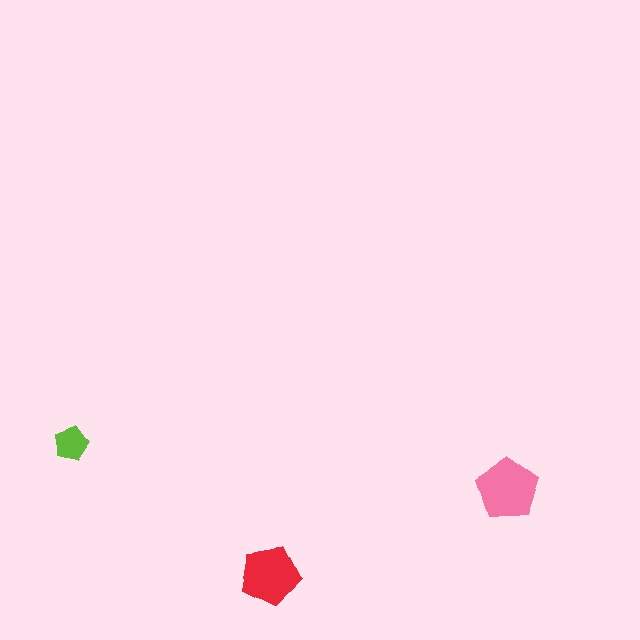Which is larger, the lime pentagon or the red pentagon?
The red one.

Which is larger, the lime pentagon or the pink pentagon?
The pink one.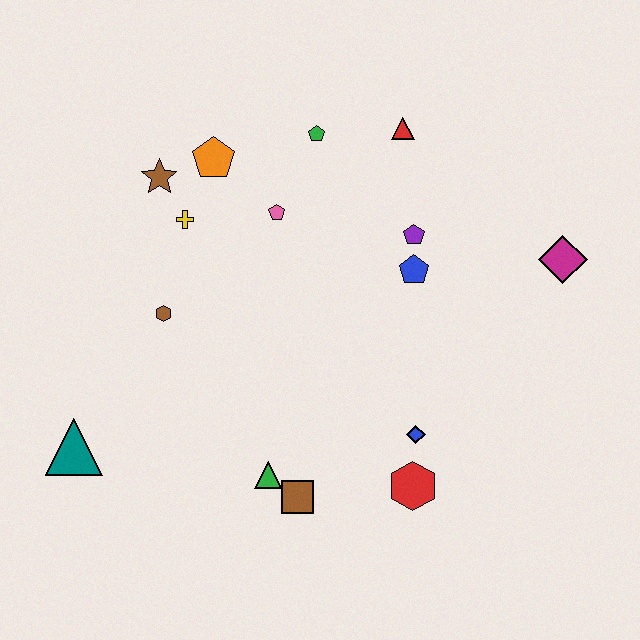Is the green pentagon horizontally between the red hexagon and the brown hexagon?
Yes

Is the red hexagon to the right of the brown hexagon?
Yes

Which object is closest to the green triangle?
The brown square is closest to the green triangle.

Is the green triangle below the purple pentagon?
Yes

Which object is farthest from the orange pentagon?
The red hexagon is farthest from the orange pentagon.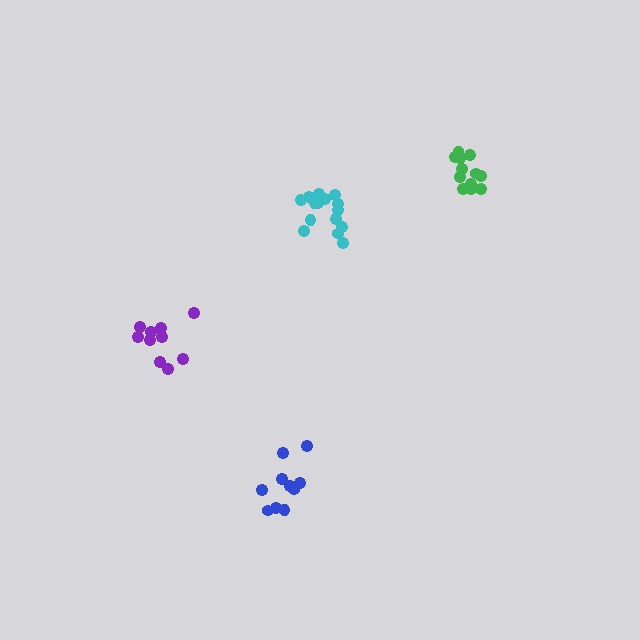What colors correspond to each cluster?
The clusters are colored: purple, blue, green, cyan.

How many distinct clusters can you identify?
There are 4 distinct clusters.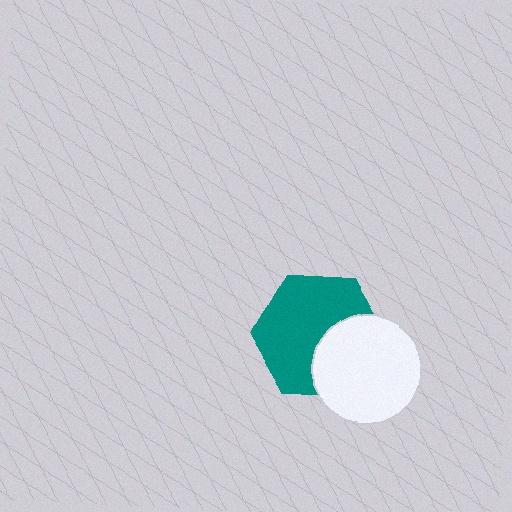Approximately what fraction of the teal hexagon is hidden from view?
Roughly 35% of the teal hexagon is hidden behind the white circle.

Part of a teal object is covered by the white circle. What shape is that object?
It is a hexagon.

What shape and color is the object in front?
The object in front is a white circle.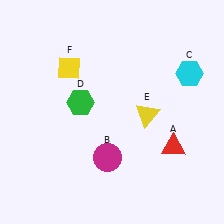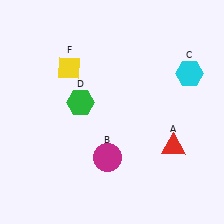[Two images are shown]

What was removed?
The yellow triangle (E) was removed in Image 2.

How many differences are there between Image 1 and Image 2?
There is 1 difference between the two images.